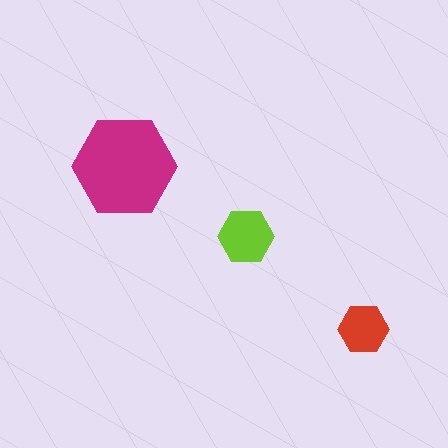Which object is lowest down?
The red hexagon is bottommost.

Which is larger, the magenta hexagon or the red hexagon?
The magenta one.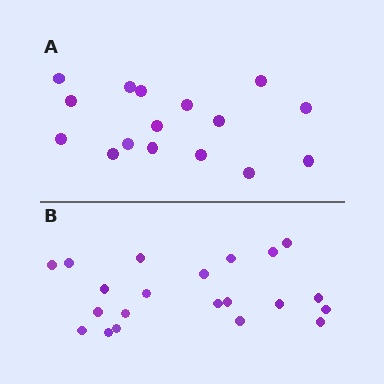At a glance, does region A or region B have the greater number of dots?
Region B (the bottom region) has more dots.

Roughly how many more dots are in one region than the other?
Region B has about 5 more dots than region A.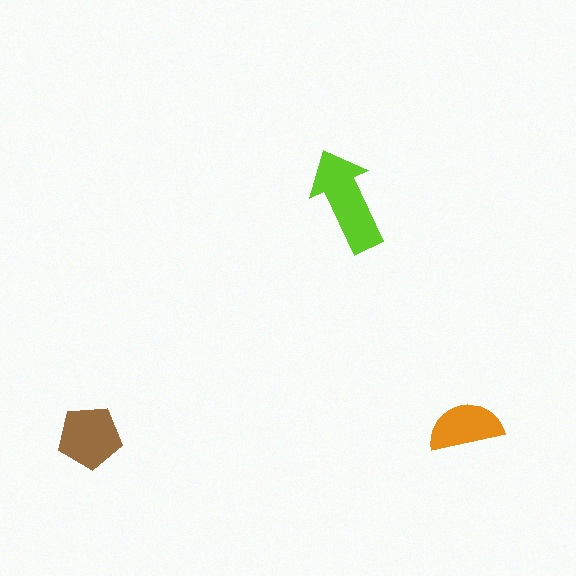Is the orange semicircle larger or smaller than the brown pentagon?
Smaller.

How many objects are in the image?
There are 3 objects in the image.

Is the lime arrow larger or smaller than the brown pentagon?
Larger.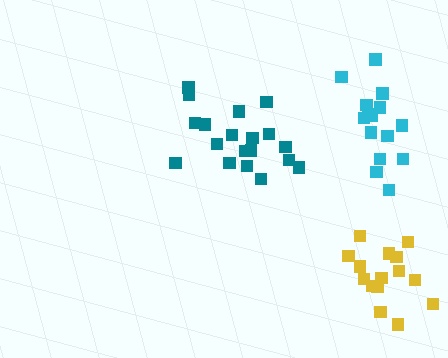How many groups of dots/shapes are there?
There are 3 groups.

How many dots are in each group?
Group 1: 15 dots, Group 2: 19 dots, Group 3: 15 dots (49 total).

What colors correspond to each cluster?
The clusters are colored: yellow, teal, cyan.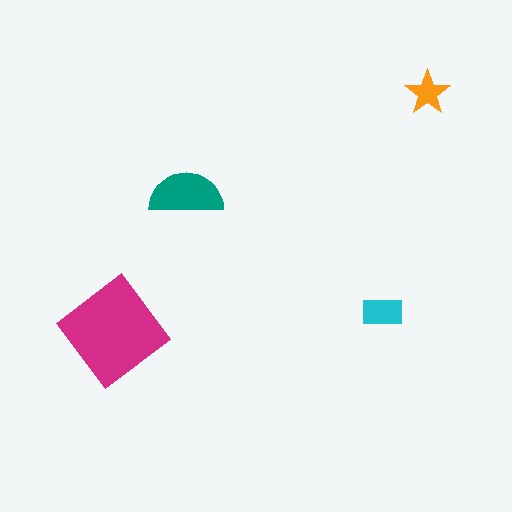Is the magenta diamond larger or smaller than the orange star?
Larger.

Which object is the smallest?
The orange star.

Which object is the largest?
The magenta diamond.